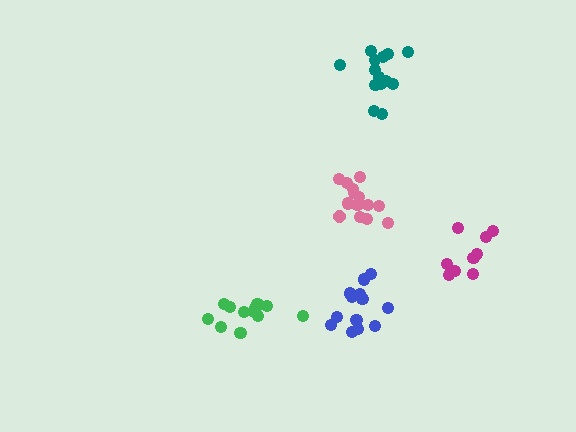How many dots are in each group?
Group 1: 12 dots, Group 2: 14 dots, Group 3: 14 dots, Group 4: 14 dots, Group 5: 9 dots (63 total).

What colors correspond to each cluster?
The clusters are colored: green, blue, pink, teal, magenta.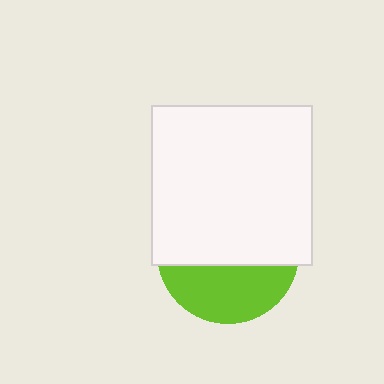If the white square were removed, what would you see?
You would see the complete lime circle.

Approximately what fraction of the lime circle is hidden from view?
Roughly 62% of the lime circle is hidden behind the white square.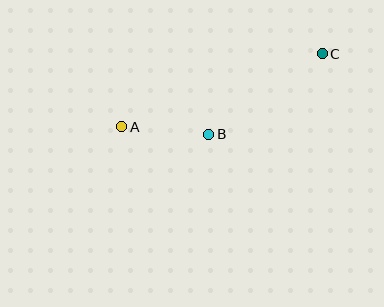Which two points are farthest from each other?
Points A and C are farthest from each other.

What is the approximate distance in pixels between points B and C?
The distance between B and C is approximately 139 pixels.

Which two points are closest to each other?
Points A and B are closest to each other.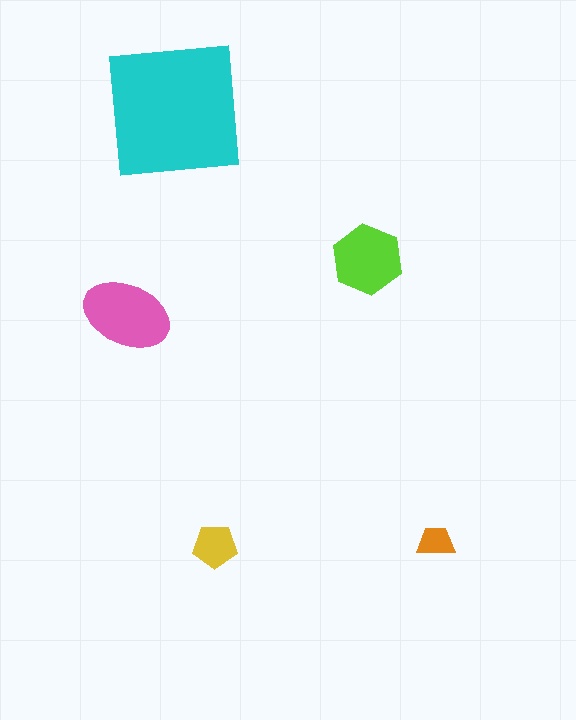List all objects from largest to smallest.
The cyan square, the pink ellipse, the lime hexagon, the yellow pentagon, the orange trapezoid.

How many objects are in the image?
There are 5 objects in the image.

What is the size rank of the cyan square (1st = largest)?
1st.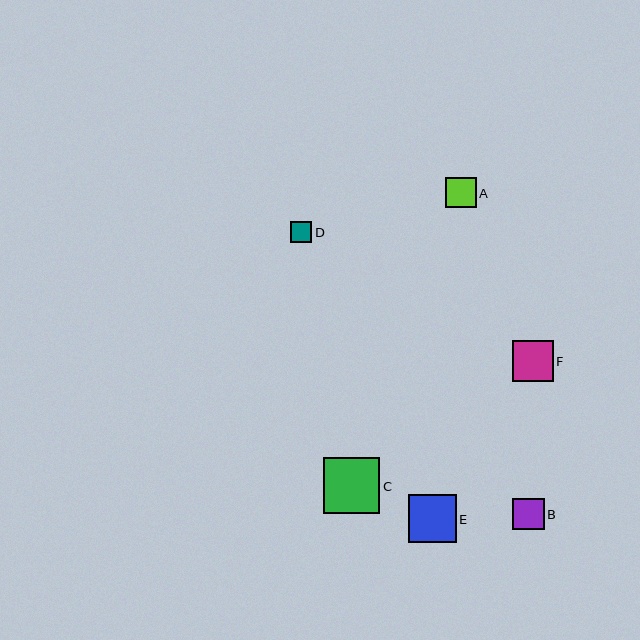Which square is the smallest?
Square D is the smallest with a size of approximately 21 pixels.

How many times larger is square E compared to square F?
Square E is approximately 1.2 times the size of square F.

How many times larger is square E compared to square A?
Square E is approximately 1.6 times the size of square A.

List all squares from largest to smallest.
From largest to smallest: C, E, F, B, A, D.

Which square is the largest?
Square C is the largest with a size of approximately 56 pixels.